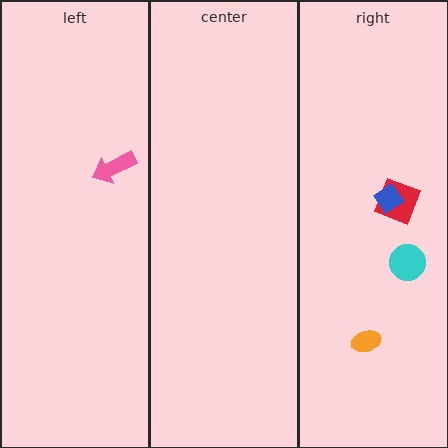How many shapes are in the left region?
1.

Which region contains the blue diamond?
The right region.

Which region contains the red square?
The right region.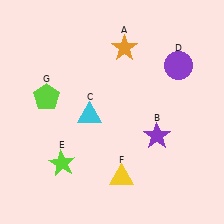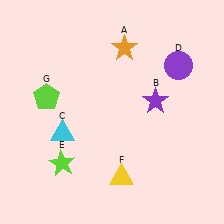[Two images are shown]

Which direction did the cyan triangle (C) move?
The cyan triangle (C) moved left.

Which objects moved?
The objects that moved are: the purple star (B), the cyan triangle (C).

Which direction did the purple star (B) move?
The purple star (B) moved up.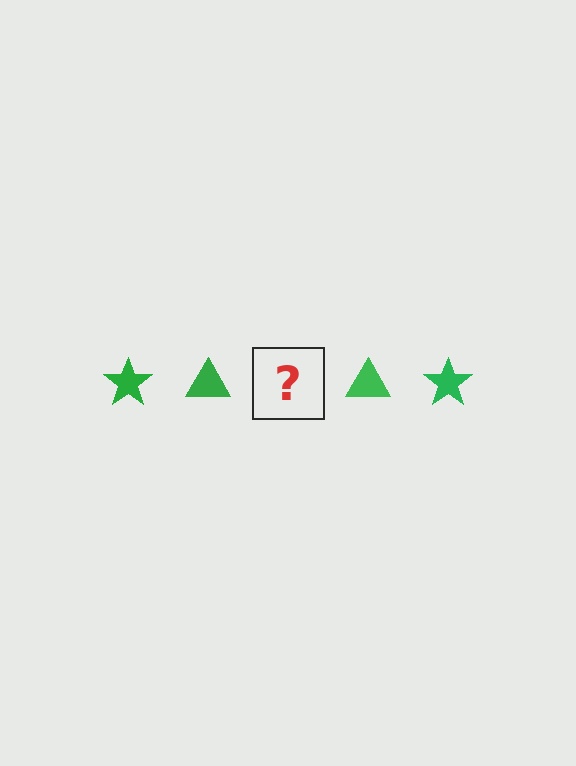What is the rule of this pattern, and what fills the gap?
The rule is that the pattern cycles through star, triangle shapes in green. The gap should be filled with a green star.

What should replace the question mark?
The question mark should be replaced with a green star.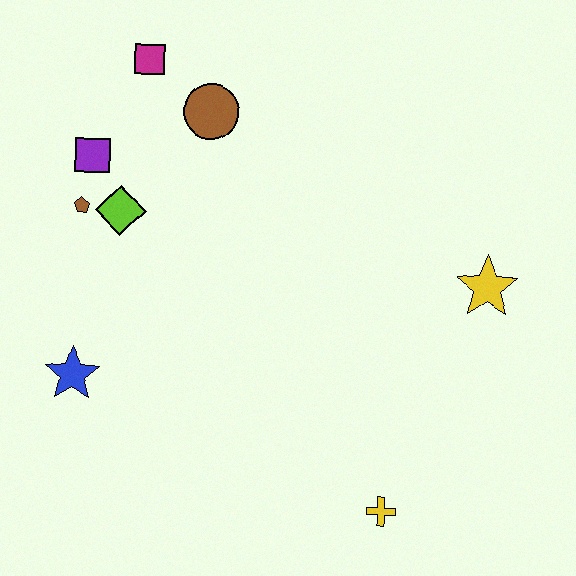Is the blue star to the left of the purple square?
Yes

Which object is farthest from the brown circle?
The yellow cross is farthest from the brown circle.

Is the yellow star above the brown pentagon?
No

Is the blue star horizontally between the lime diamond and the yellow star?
No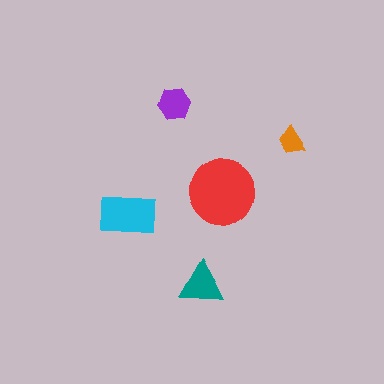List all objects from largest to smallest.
The red circle, the cyan rectangle, the teal triangle, the purple hexagon, the orange trapezoid.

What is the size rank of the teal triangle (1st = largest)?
3rd.